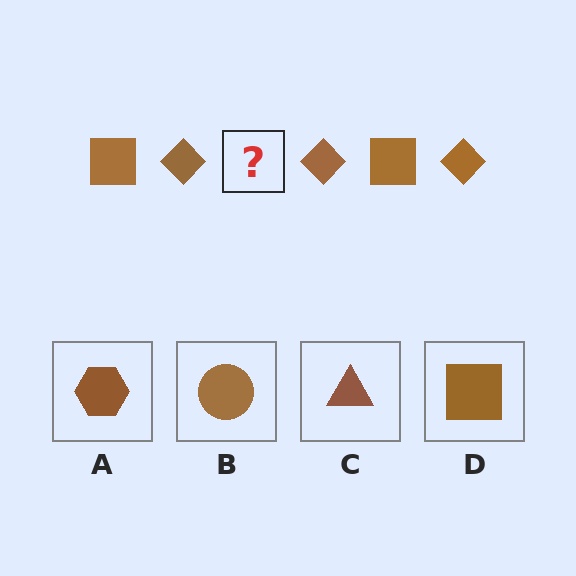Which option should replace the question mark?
Option D.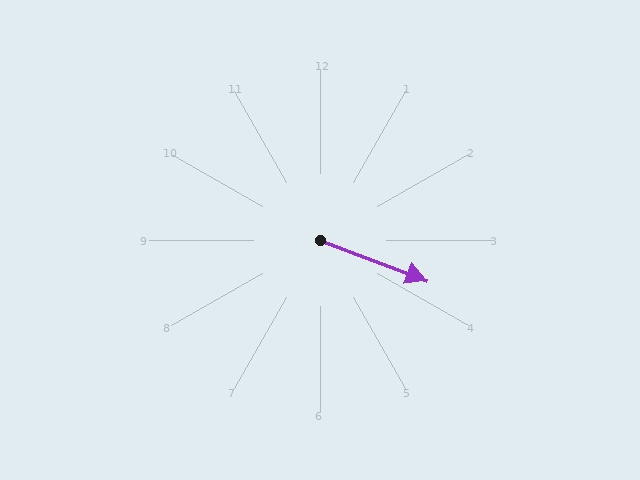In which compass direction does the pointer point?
East.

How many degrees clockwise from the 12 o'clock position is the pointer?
Approximately 111 degrees.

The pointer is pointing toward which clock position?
Roughly 4 o'clock.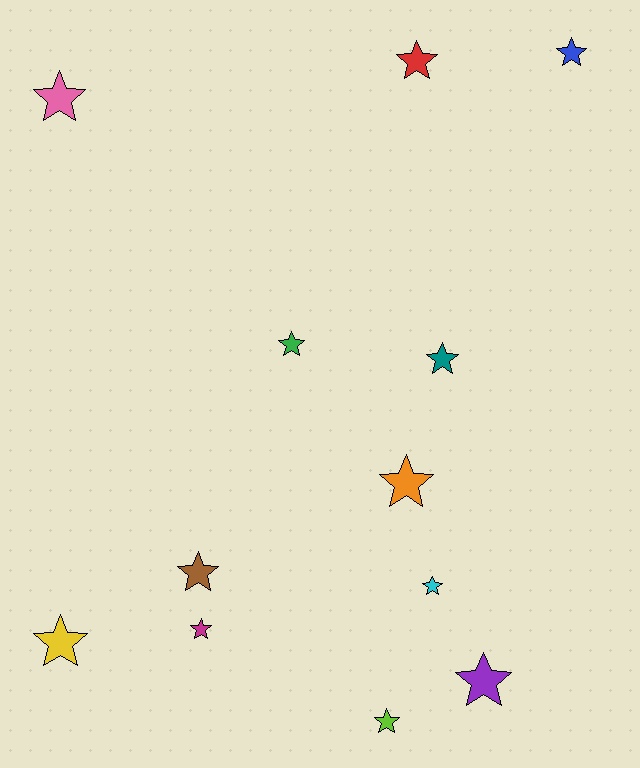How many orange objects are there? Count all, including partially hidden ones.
There is 1 orange object.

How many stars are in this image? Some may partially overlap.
There are 12 stars.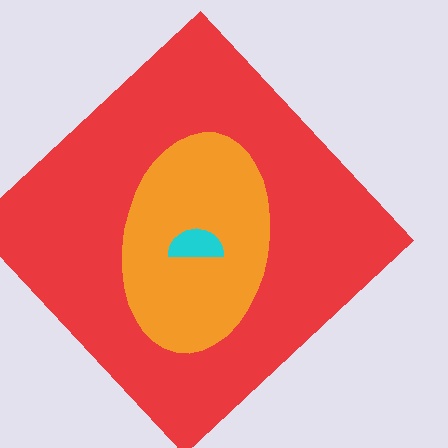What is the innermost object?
The cyan semicircle.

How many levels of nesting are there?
3.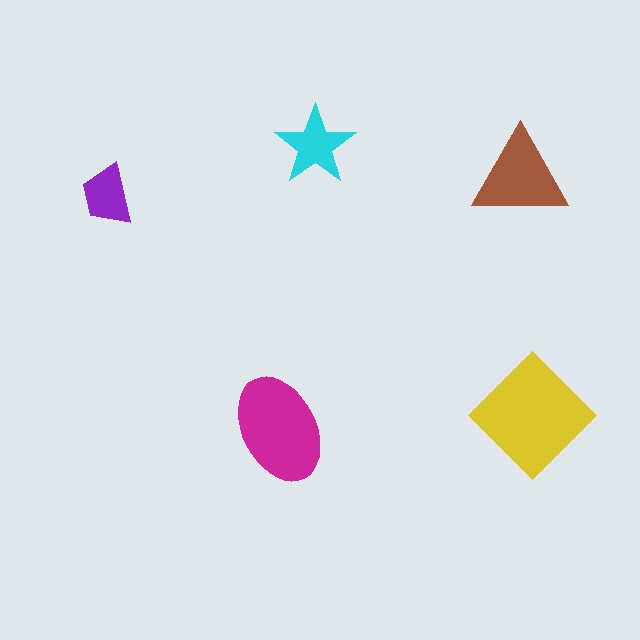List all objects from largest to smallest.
The yellow diamond, the magenta ellipse, the brown triangle, the cyan star, the purple trapezoid.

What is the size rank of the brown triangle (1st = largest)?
3rd.